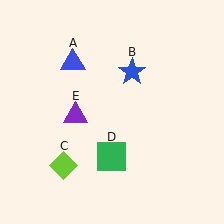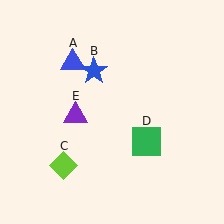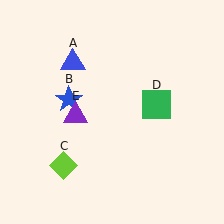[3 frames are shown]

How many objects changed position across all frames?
2 objects changed position: blue star (object B), green square (object D).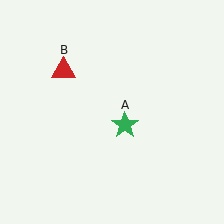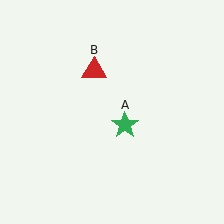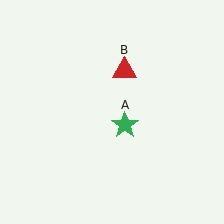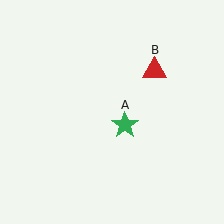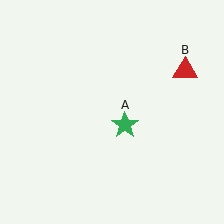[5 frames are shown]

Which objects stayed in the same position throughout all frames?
Green star (object A) remained stationary.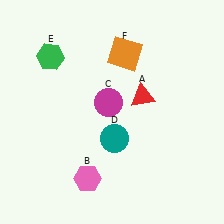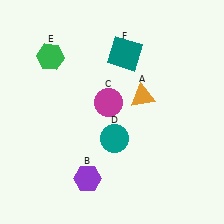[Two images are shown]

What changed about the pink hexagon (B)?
In Image 1, B is pink. In Image 2, it changed to purple.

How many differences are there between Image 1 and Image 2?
There are 3 differences between the two images.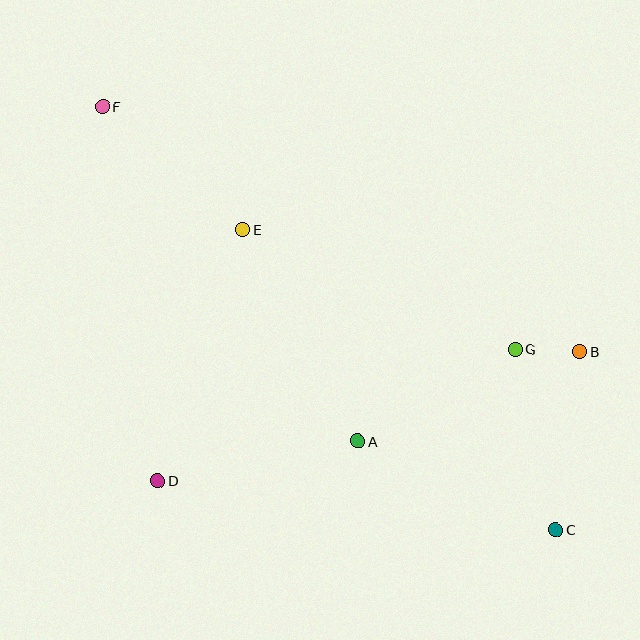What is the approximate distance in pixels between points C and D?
The distance between C and D is approximately 401 pixels.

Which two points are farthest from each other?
Points C and F are farthest from each other.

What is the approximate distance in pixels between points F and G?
The distance between F and G is approximately 479 pixels.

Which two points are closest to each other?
Points B and G are closest to each other.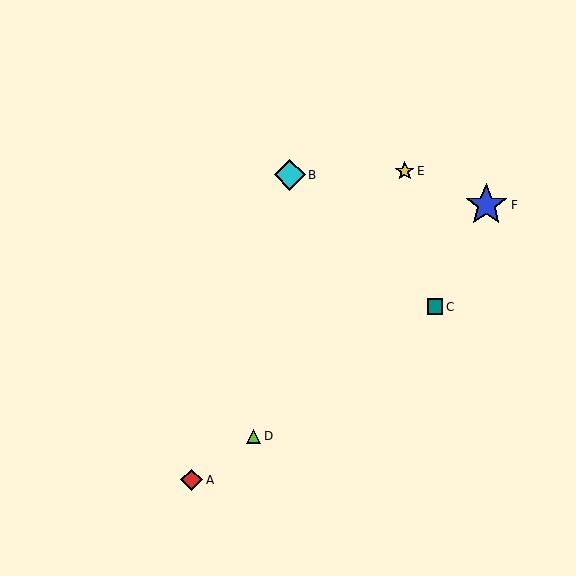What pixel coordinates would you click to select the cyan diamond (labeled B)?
Click at (290, 175) to select the cyan diamond B.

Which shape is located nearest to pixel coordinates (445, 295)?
The teal square (labeled C) at (435, 307) is nearest to that location.